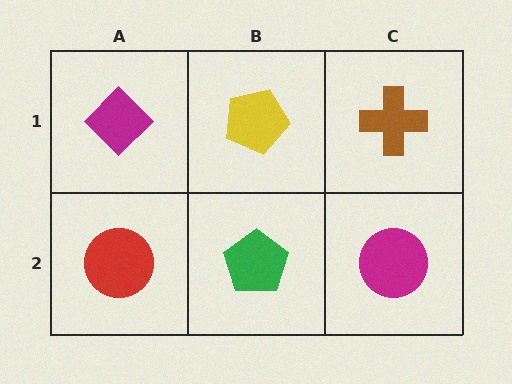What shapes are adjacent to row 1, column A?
A red circle (row 2, column A), a yellow pentagon (row 1, column B).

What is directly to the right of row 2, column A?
A green pentagon.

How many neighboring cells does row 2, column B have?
3.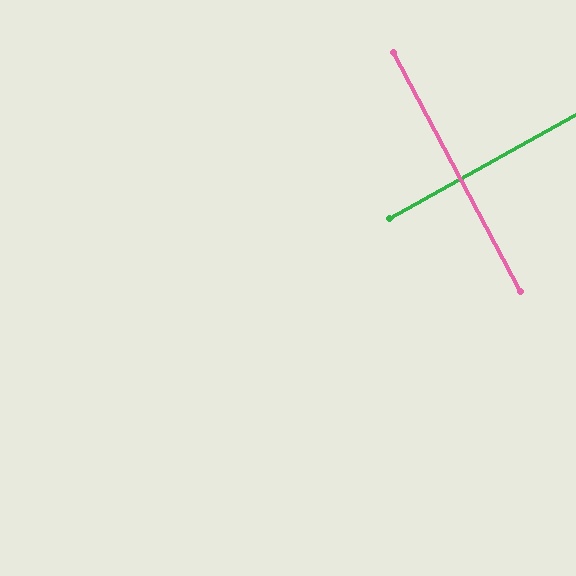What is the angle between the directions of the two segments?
Approximately 89 degrees.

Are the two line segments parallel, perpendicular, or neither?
Perpendicular — they meet at approximately 89°.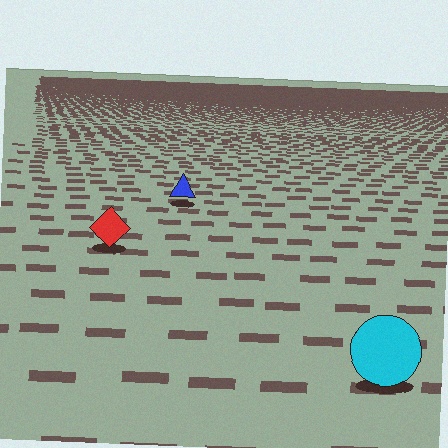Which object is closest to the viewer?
The cyan circle is closest. The texture marks near it are larger and more spread out.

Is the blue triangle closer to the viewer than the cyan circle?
No. The cyan circle is closer — you can tell from the texture gradient: the ground texture is coarser near it.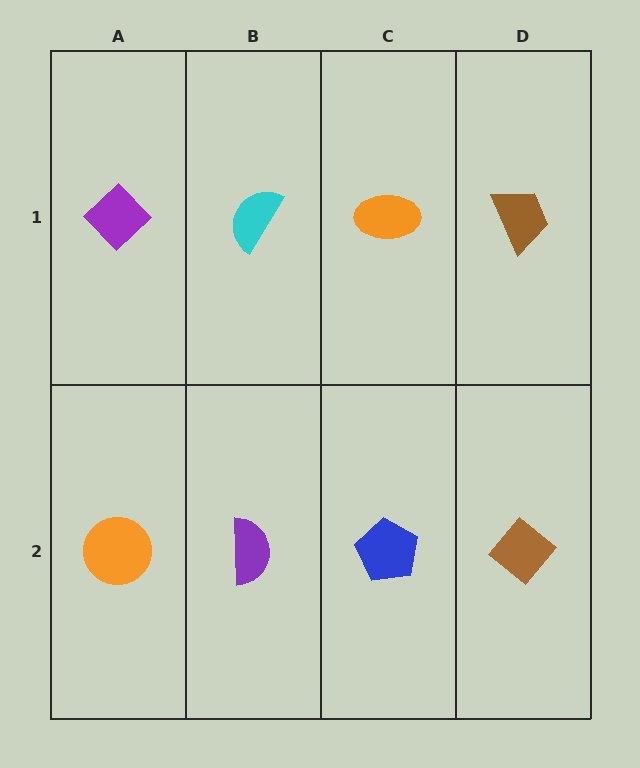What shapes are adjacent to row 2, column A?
A purple diamond (row 1, column A), a purple semicircle (row 2, column B).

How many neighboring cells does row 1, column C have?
3.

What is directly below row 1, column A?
An orange circle.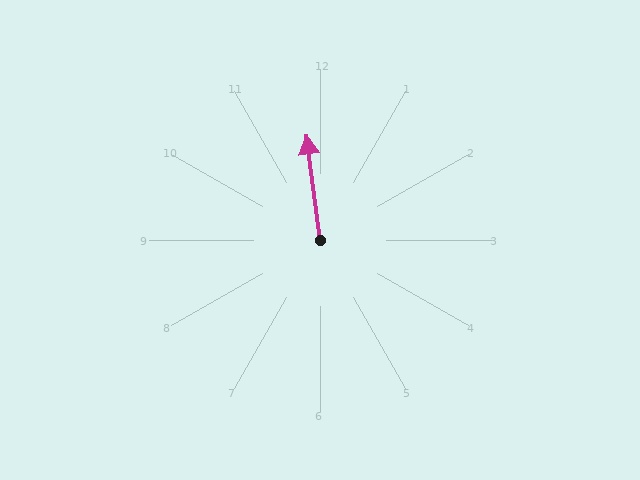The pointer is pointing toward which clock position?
Roughly 12 o'clock.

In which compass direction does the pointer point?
North.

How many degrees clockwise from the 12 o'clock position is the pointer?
Approximately 353 degrees.